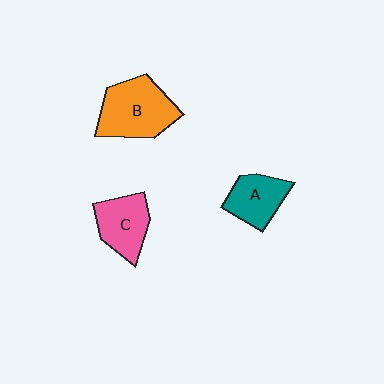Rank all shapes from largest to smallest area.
From largest to smallest: B (orange), C (pink), A (teal).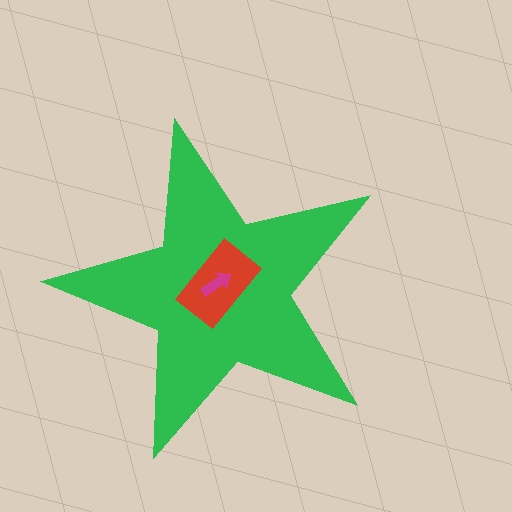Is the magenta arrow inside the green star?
Yes.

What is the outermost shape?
The green star.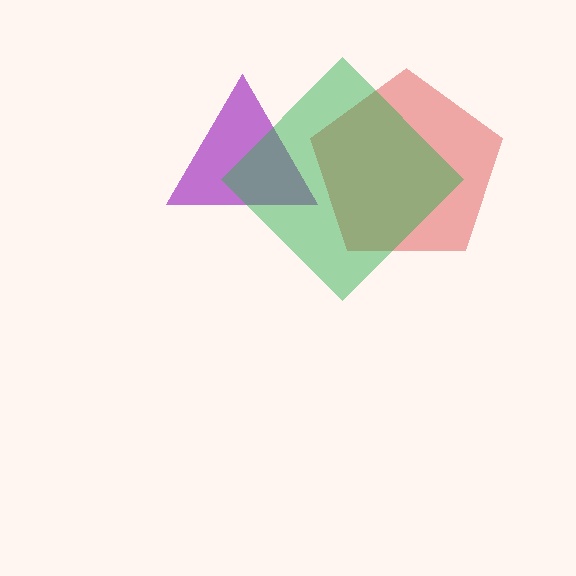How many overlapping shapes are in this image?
There are 3 overlapping shapes in the image.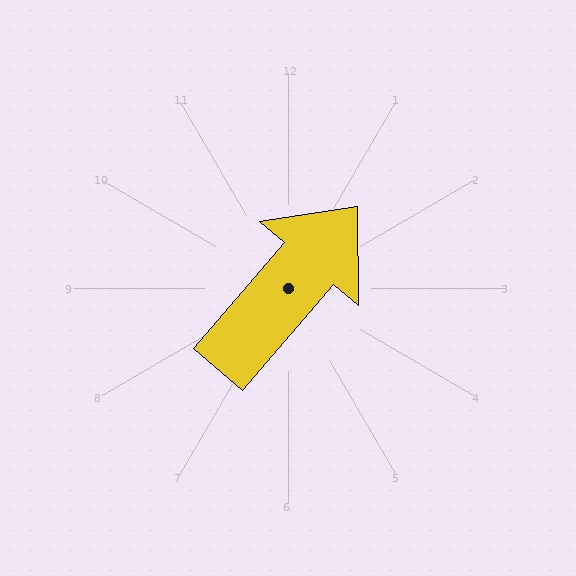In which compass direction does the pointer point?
Northeast.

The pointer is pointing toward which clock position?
Roughly 1 o'clock.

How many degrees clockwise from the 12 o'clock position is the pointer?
Approximately 40 degrees.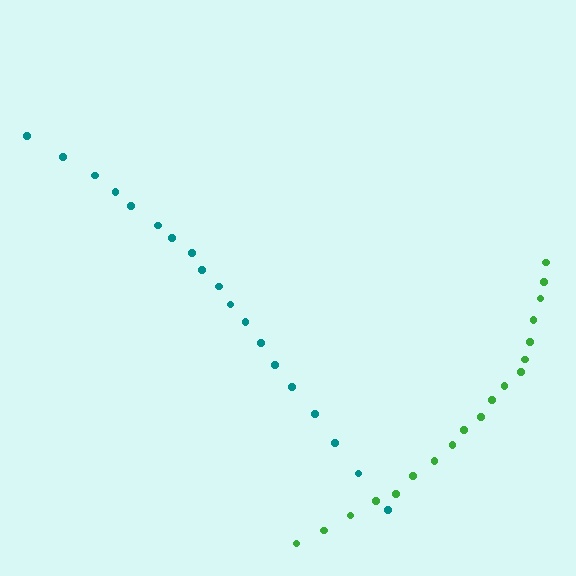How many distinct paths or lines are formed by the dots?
There are 2 distinct paths.